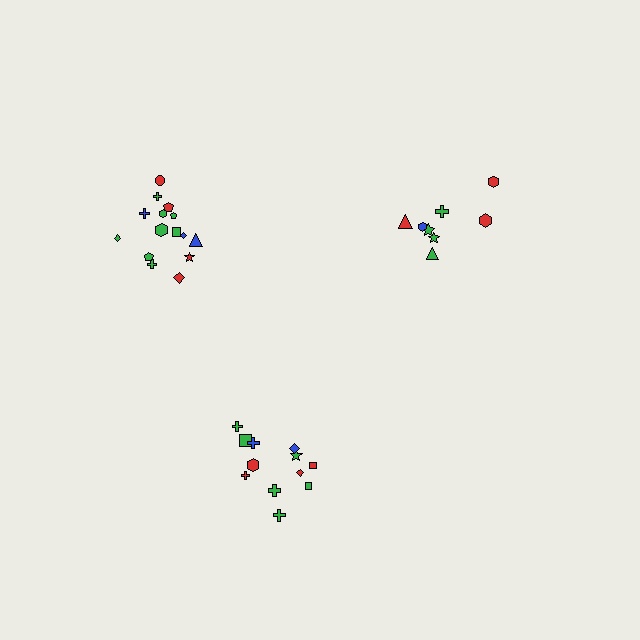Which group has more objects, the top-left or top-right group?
The top-left group.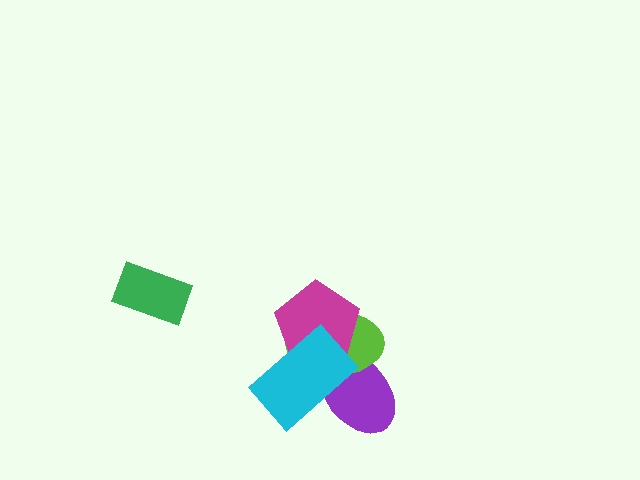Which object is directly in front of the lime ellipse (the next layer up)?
The magenta pentagon is directly in front of the lime ellipse.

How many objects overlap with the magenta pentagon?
3 objects overlap with the magenta pentagon.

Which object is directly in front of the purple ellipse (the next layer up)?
The lime ellipse is directly in front of the purple ellipse.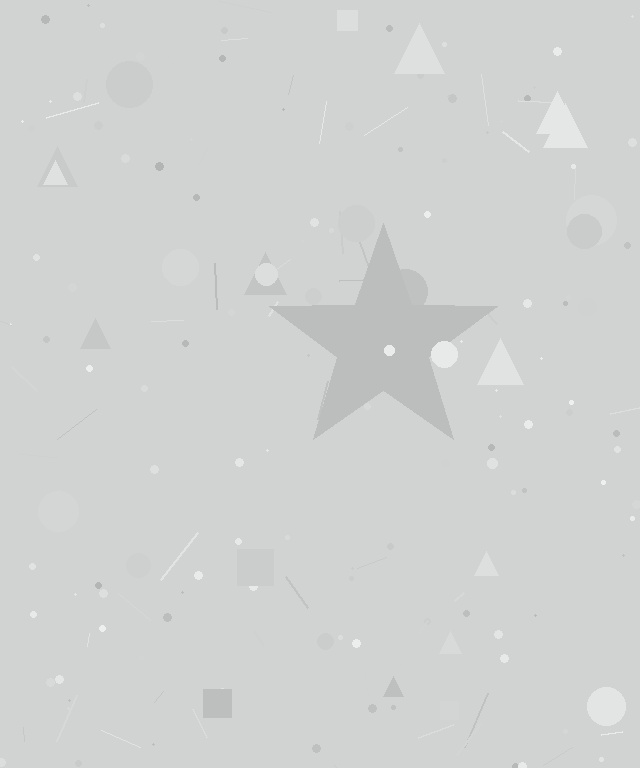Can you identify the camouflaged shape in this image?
The camouflaged shape is a star.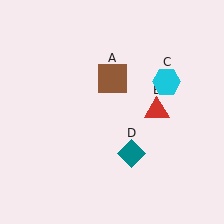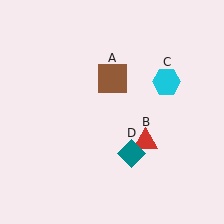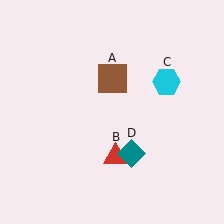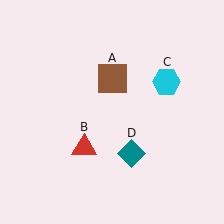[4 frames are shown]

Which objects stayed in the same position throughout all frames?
Brown square (object A) and cyan hexagon (object C) and teal diamond (object D) remained stationary.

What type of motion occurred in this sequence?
The red triangle (object B) rotated clockwise around the center of the scene.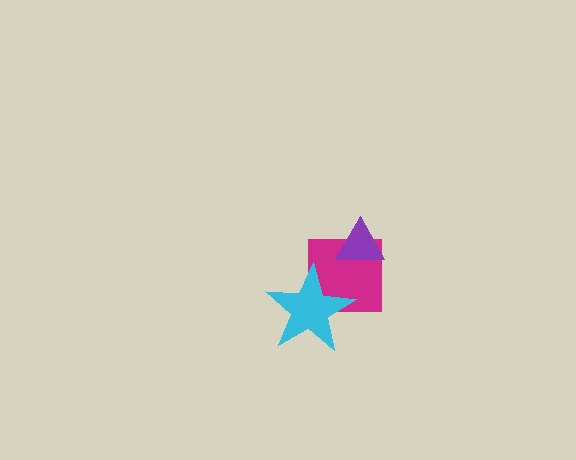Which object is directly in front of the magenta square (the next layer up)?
The purple triangle is directly in front of the magenta square.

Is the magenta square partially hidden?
Yes, it is partially covered by another shape.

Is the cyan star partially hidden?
No, no other shape covers it.